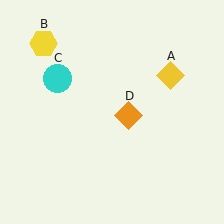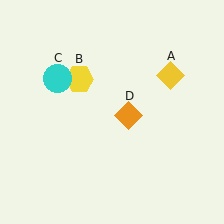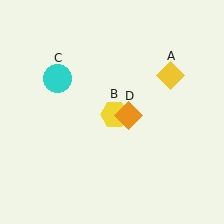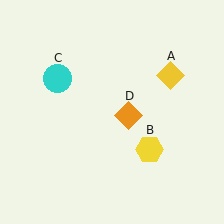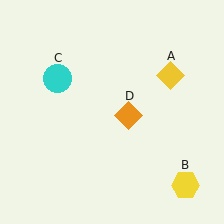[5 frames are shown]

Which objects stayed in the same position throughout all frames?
Yellow diamond (object A) and cyan circle (object C) and orange diamond (object D) remained stationary.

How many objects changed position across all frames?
1 object changed position: yellow hexagon (object B).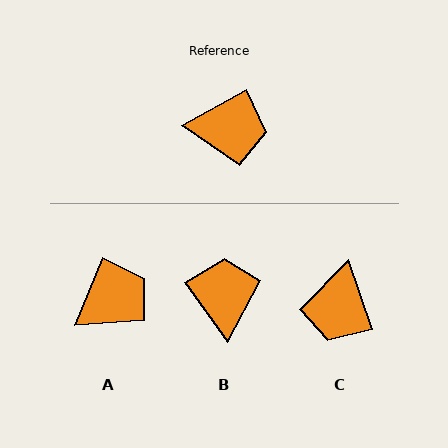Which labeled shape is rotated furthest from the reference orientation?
C, about 100 degrees away.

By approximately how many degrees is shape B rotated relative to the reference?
Approximately 97 degrees counter-clockwise.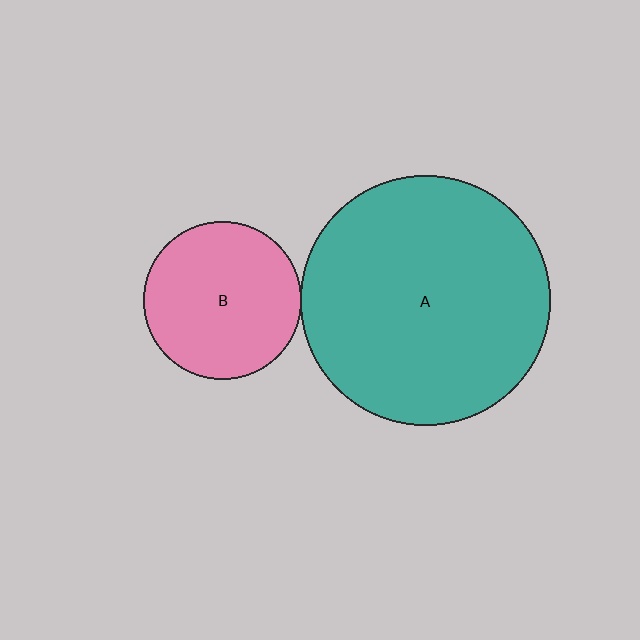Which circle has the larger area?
Circle A (teal).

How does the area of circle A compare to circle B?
Approximately 2.5 times.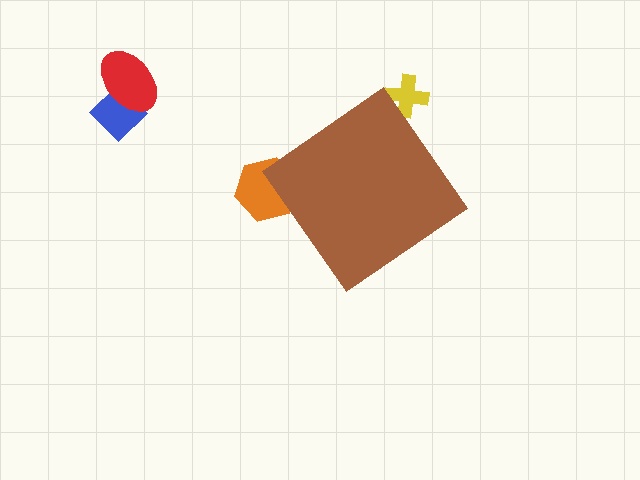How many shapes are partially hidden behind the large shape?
2 shapes are partially hidden.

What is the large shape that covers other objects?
A brown diamond.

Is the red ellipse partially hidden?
No, the red ellipse is fully visible.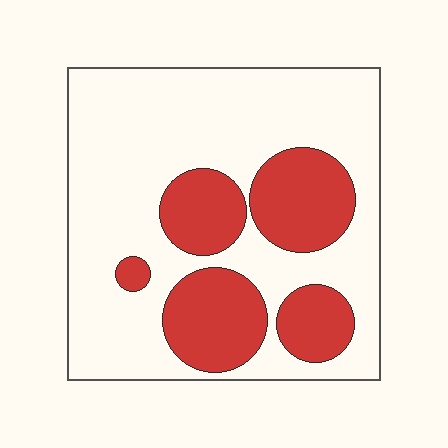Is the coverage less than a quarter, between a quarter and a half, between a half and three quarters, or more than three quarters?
Between a quarter and a half.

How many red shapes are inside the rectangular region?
5.